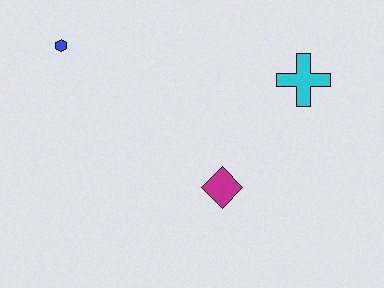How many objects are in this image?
There are 3 objects.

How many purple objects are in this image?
There are no purple objects.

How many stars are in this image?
There are no stars.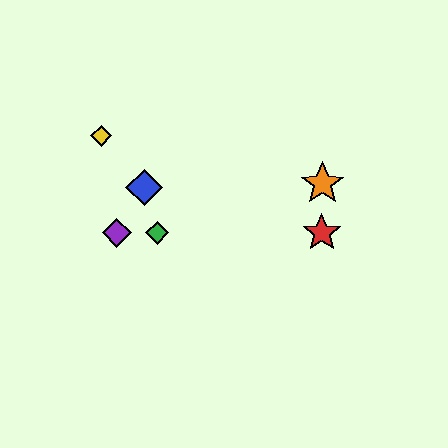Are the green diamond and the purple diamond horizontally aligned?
Yes, both are at y≈233.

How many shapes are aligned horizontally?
3 shapes (the red star, the green diamond, the purple diamond) are aligned horizontally.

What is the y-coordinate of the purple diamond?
The purple diamond is at y≈233.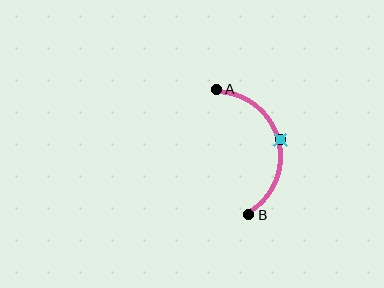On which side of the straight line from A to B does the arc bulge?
The arc bulges to the right of the straight line connecting A and B.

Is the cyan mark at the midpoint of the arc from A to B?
Yes. The cyan mark lies on the arc at equal arc-length from both A and B — it is the arc midpoint.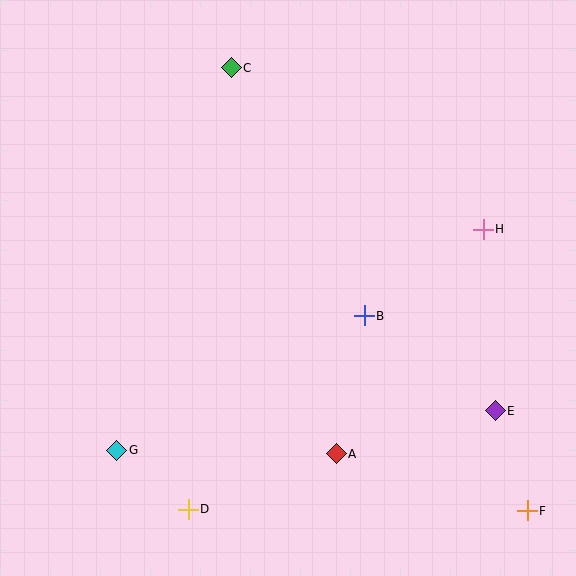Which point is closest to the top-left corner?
Point C is closest to the top-left corner.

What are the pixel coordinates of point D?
Point D is at (188, 509).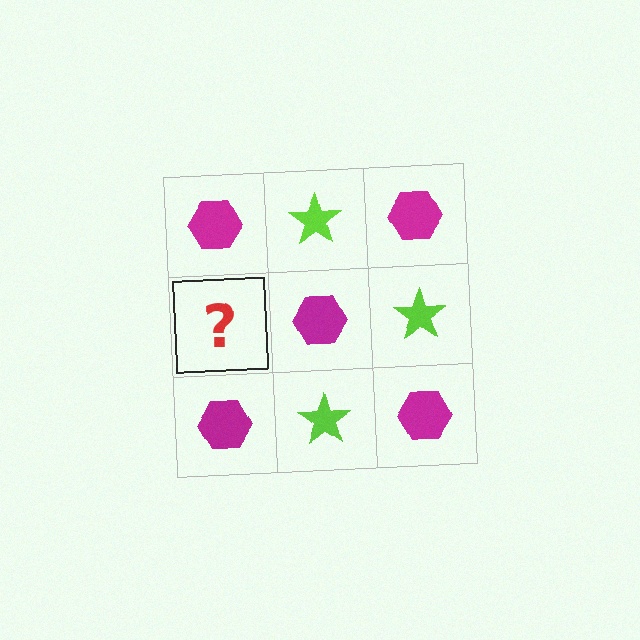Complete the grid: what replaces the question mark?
The question mark should be replaced with a lime star.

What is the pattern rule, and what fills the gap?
The rule is that it alternates magenta hexagon and lime star in a checkerboard pattern. The gap should be filled with a lime star.